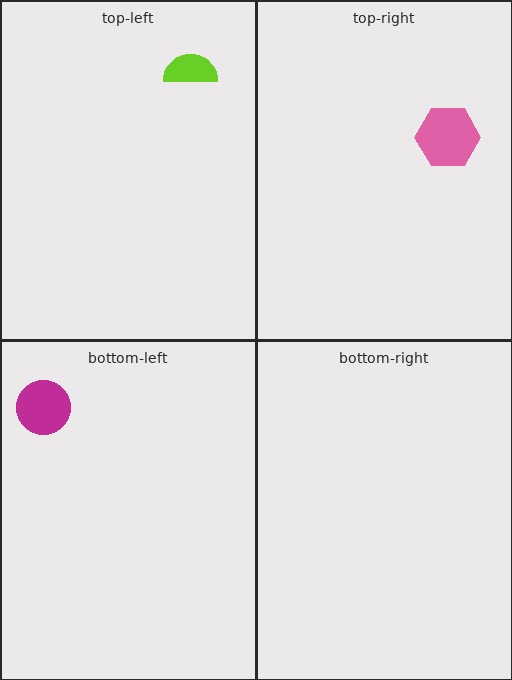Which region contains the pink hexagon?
The top-right region.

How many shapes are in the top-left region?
1.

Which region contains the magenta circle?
The bottom-left region.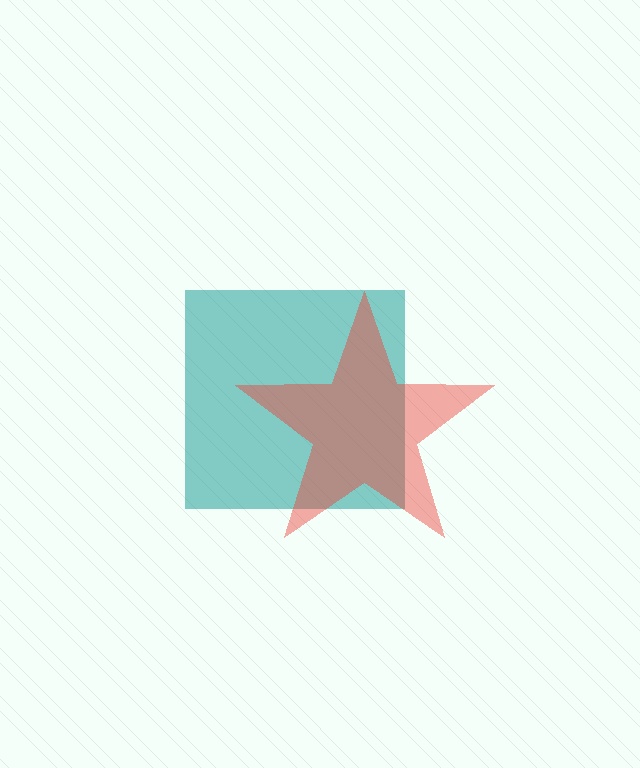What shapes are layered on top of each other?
The layered shapes are: a teal square, a red star.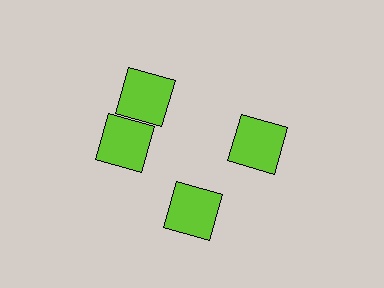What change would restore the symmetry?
The symmetry would be restored by rotating it back into even spacing with its neighbors so that all 4 squares sit at equal angles and equal distance from the center.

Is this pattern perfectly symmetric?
No. The 4 lime squares are arranged in a ring, but one element near the 12 o'clock position is rotated out of alignment along the ring, breaking the 4-fold rotational symmetry.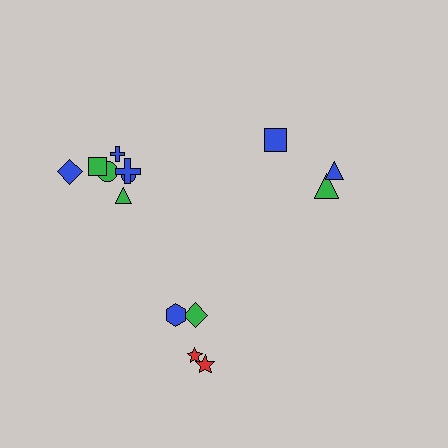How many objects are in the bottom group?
There are 4 objects.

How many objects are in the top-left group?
There are 7 objects.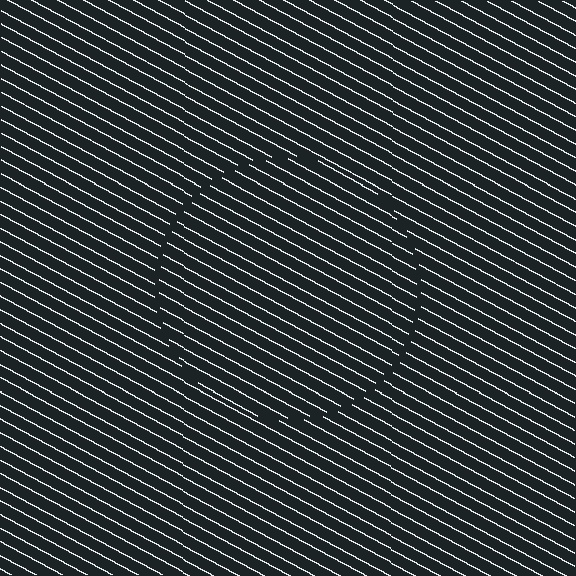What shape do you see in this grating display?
An illusory circle. The interior of the shape contains the same grating, shifted by half a period — the contour is defined by the phase discontinuity where line-ends from the inner and outer gratings abut.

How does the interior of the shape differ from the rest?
The interior of the shape contains the same grating, shifted by half a period — the contour is defined by the phase discontinuity where line-ends from the inner and outer gratings abut.